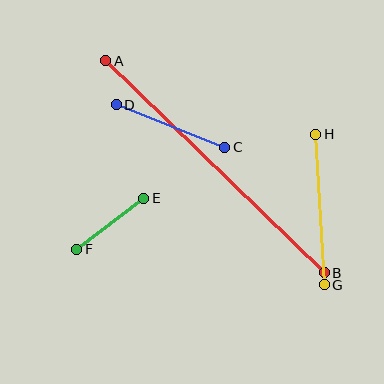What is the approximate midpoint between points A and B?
The midpoint is at approximately (215, 167) pixels.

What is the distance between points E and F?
The distance is approximately 84 pixels.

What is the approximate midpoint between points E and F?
The midpoint is at approximately (110, 224) pixels.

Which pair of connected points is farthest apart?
Points A and B are farthest apart.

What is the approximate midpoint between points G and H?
The midpoint is at approximately (320, 209) pixels.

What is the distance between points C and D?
The distance is approximately 117 pixels.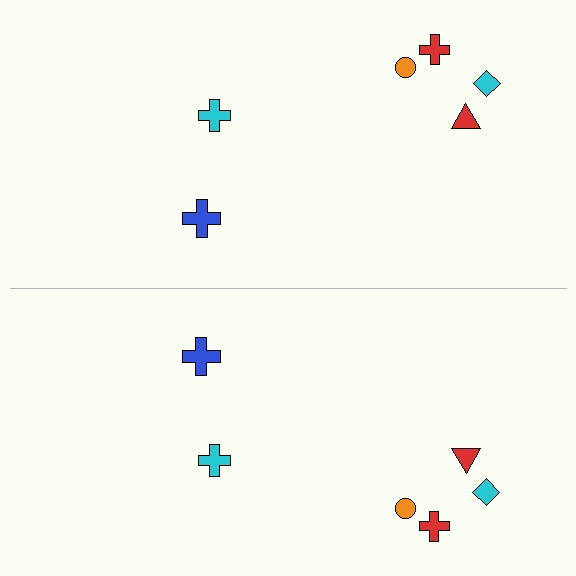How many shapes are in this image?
There are 12 shapes in this image.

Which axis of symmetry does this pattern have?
The pattern has a horizontal axis of symmetry running through the center of the image.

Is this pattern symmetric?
Yes, this pattern has bilateral (reflection) symmetry.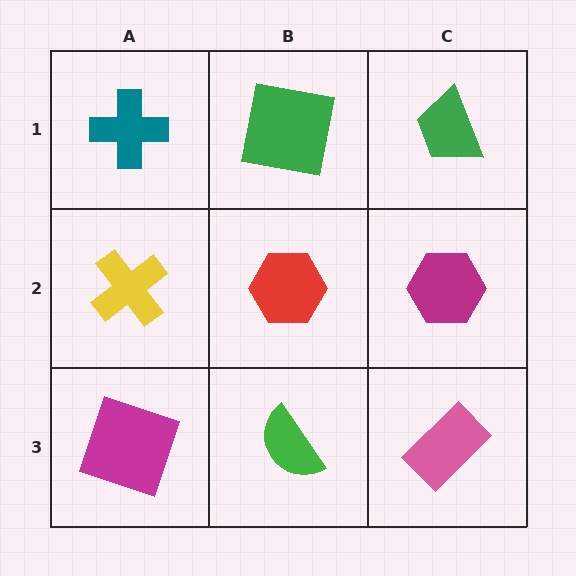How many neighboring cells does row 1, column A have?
2.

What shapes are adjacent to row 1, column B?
A red hexagon (row 2, column B), a teal cross (row 1, column A), a green trapezoid (row 1, column C).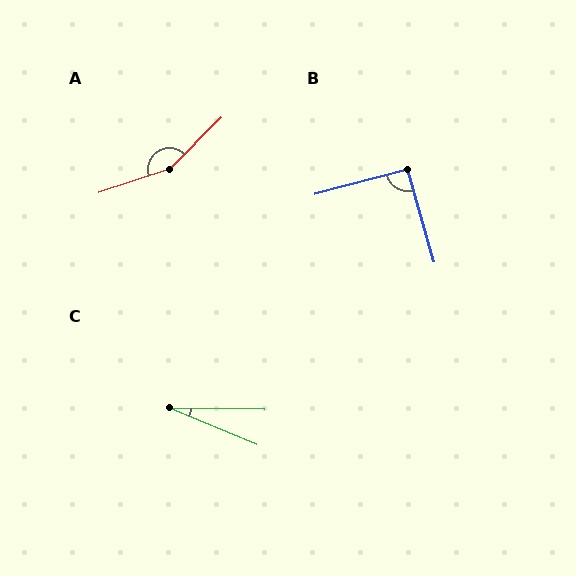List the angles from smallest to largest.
C (22°), B (91°), A (153°).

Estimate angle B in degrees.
Approximately 91 degrees.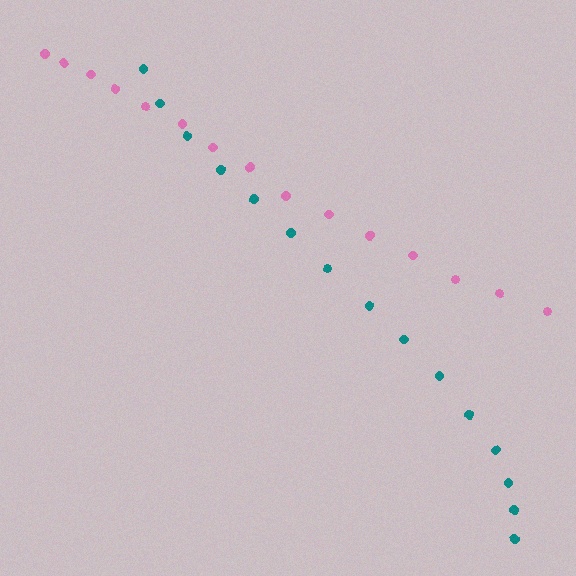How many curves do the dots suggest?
There are 2 distinct paths.